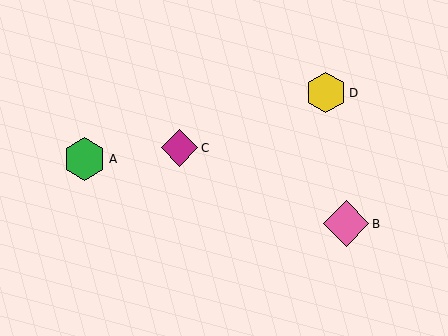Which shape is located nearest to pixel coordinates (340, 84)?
The yellow hexagon (labeled D) at (326, 93) is nearest to that location.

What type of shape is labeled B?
Shape B is a pink diamond.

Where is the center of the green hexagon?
The center of the green hexagon is at (85, 159).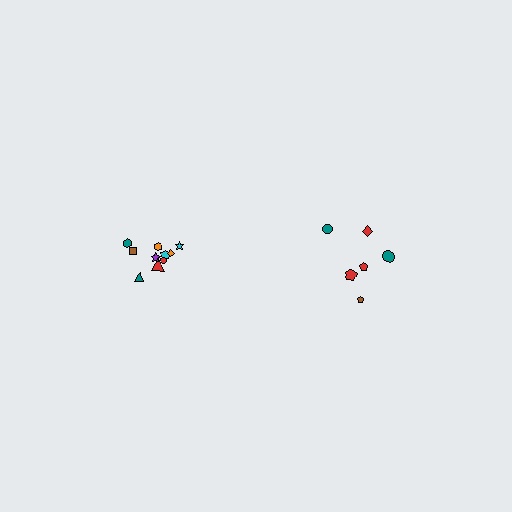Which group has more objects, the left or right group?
The left group.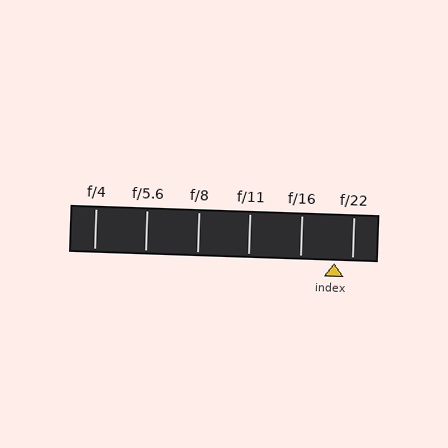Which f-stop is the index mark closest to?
The index mark is closest to f/22.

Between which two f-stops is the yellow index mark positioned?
The index mark is between f/16 and f/22.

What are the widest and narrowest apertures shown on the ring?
The widest aperture shown is f/4 and the narrowest is f/22.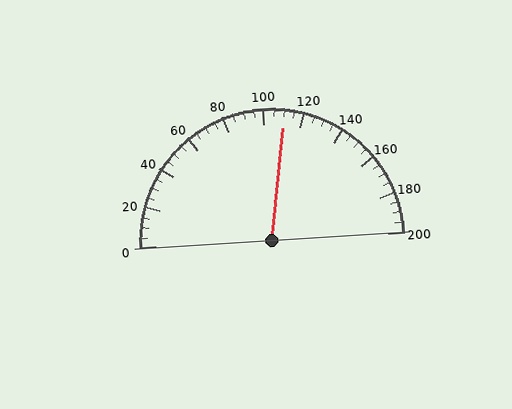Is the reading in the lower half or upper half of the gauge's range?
The reading is in the upper half of the range (0 to 200).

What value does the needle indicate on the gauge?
The needle indicates approximately 110.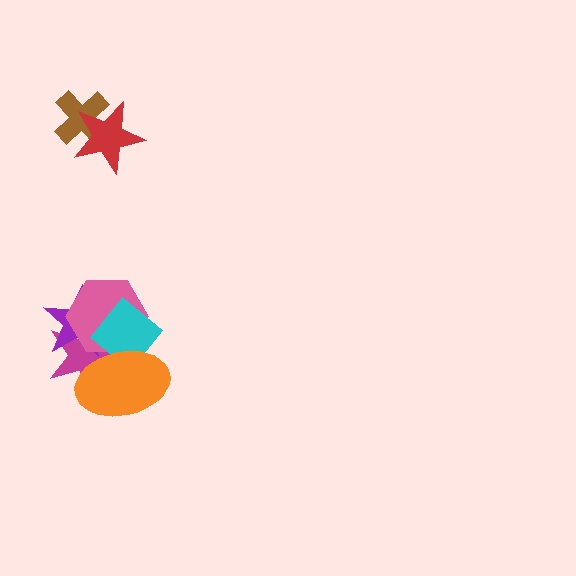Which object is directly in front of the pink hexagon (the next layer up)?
The cyan diamond is directly in front of the pink hexagon.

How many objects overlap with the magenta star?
4 objects overlap with the magenta star.